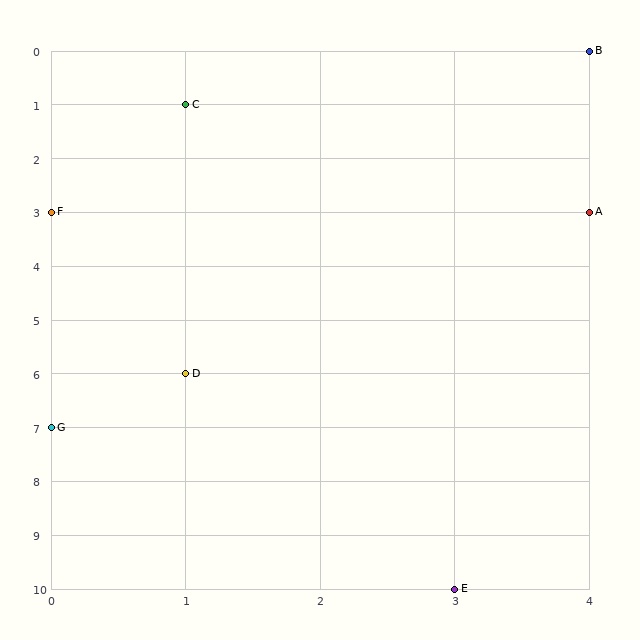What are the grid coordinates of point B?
Point B is at grid coordinates (4, 0).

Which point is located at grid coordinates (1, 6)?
Point D is at (1, 6).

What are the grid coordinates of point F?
Point F is at grid coordinates (0, 3).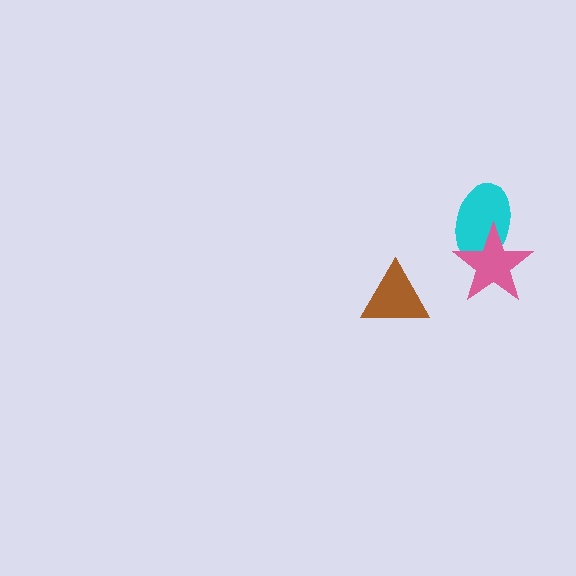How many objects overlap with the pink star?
1 object overlaps with the pink star.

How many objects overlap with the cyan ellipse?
1 object overlaps with the cyan ellipse.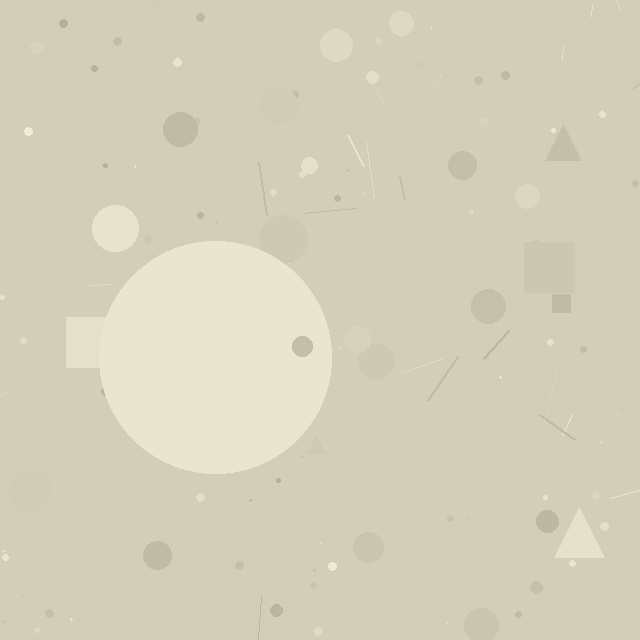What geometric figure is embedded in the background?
A circle is embedded in the background.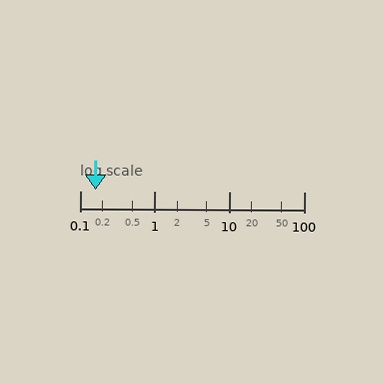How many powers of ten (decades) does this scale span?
The scale spans 3 decades, from 0.1 to 100.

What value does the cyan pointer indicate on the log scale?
The pointer indicates approximately 0.16.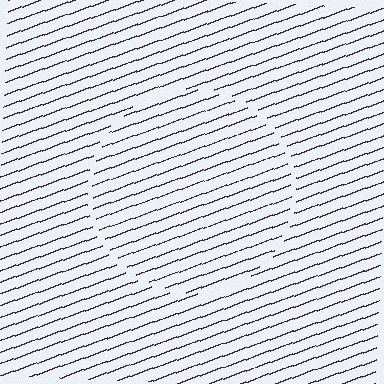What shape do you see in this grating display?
An illusory circle. The interior of the shape contains the same grating, shifted by half a period — the contour is defined by the phase discontinuity where line-ends from the inner and outer gratings abut.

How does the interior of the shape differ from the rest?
The interior of the shape contains the same grating, shifted by half a period — the contour is defined by the phase discontinuity where line-ends from the inner and outer gratings abut.